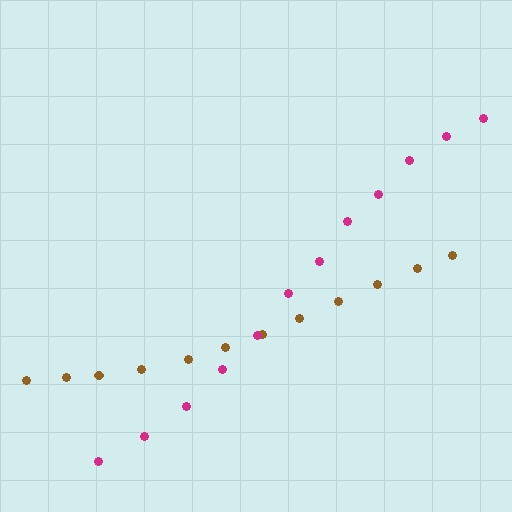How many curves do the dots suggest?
There are 2 distinct paths.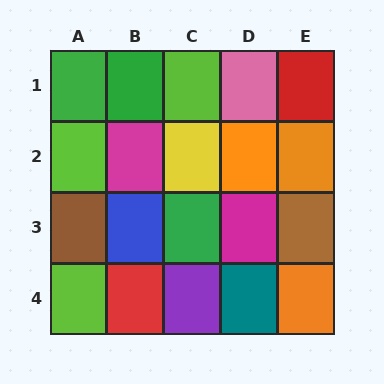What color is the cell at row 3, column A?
Brown.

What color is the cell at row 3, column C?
Green.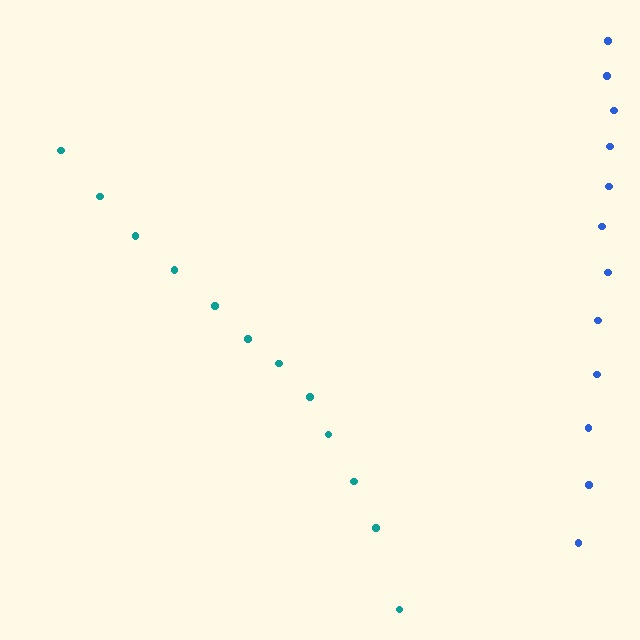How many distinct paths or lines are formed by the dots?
There are 2 distinct paths.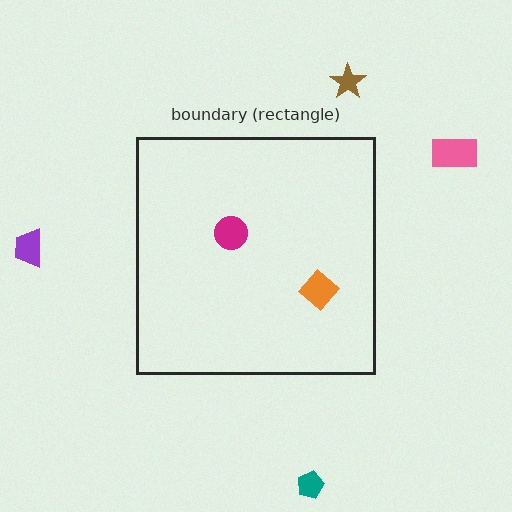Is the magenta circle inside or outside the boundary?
Inside.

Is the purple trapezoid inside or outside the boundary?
Outside.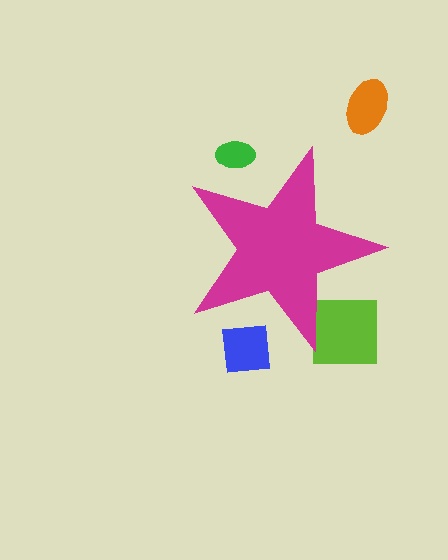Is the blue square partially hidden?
Yes, the blue square is partially hidden behind the magenta star.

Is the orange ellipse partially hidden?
No, the orange ellipse is fully visible.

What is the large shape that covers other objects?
A magenta star.